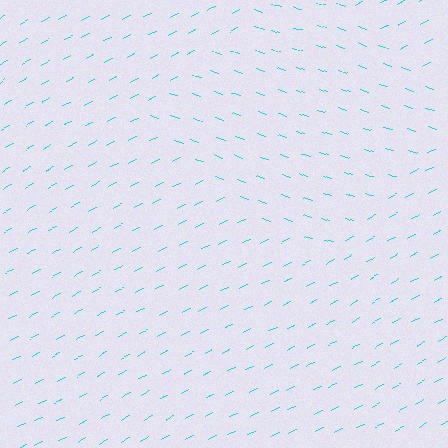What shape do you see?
I see a diamond.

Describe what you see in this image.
The image is filled with small cyan line segments. A diamond region in the image has lines oriented differently from the surrounding lines, creating a visible texture boundary.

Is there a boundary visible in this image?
Yes, there is a texture boundary formed by a change in line orientation.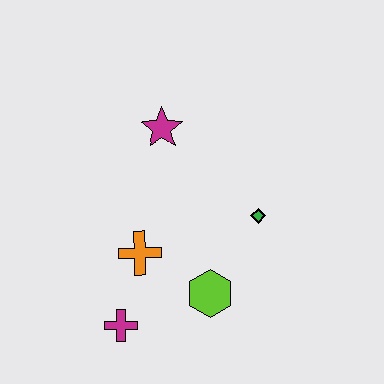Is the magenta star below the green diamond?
No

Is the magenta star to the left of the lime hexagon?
Yes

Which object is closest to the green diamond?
The lime hexagon is closest to the green diamond.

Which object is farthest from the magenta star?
The magenta cross is farthest from the magenta star.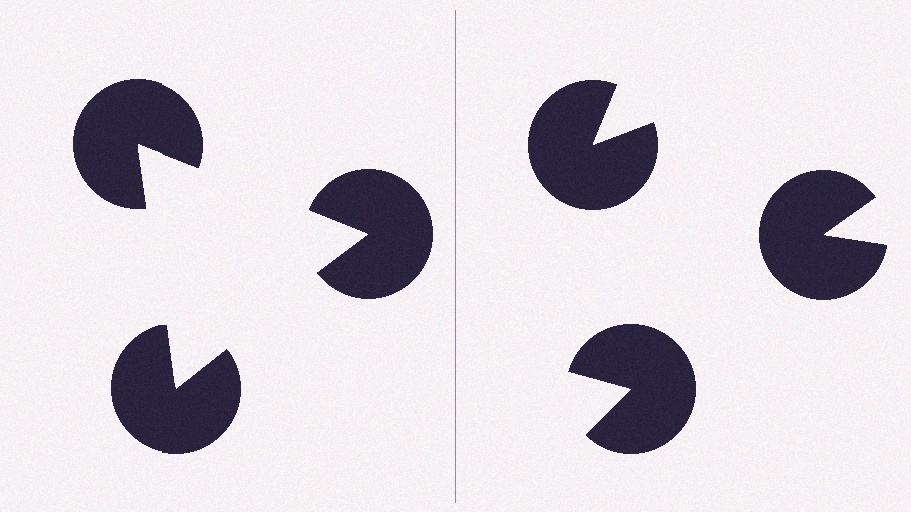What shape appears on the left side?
An illusory triangle.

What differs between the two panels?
The pac-man discs are positioned identically on both sides; only the wedge orientations differ. On the left they align to a triangle; on the right they are misaligned.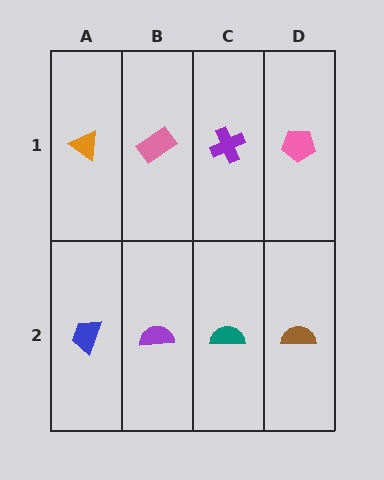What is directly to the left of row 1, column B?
An orange triangle.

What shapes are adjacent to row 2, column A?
An orange triangle (row 1, column A), a purple semicircle (row 2, column B).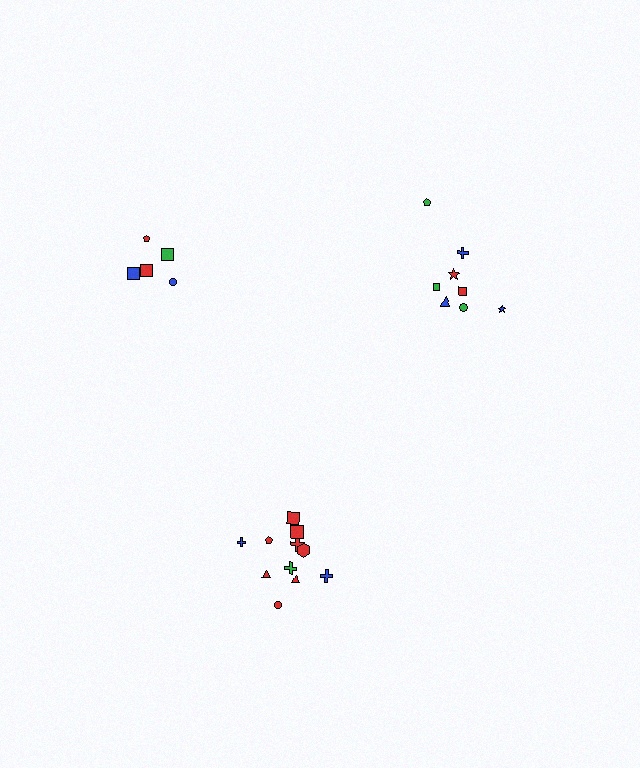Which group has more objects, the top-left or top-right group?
The top-right group.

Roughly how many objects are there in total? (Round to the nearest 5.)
Roughly 25 objects in total.